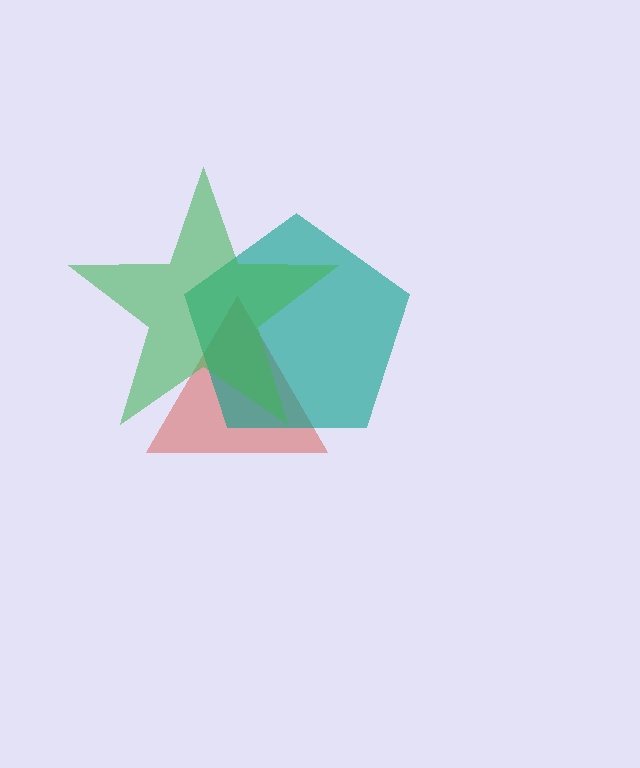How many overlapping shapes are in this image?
There are 3 overlapping shapes in the image.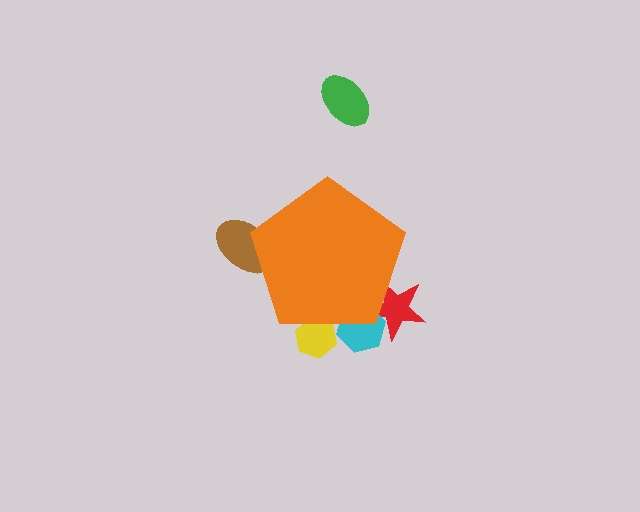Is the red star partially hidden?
Yes, the red star is partially hidden behind the orange pentagon.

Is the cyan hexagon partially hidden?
Yes, the cyan hexagon is partially hidden behind the orange pentagon.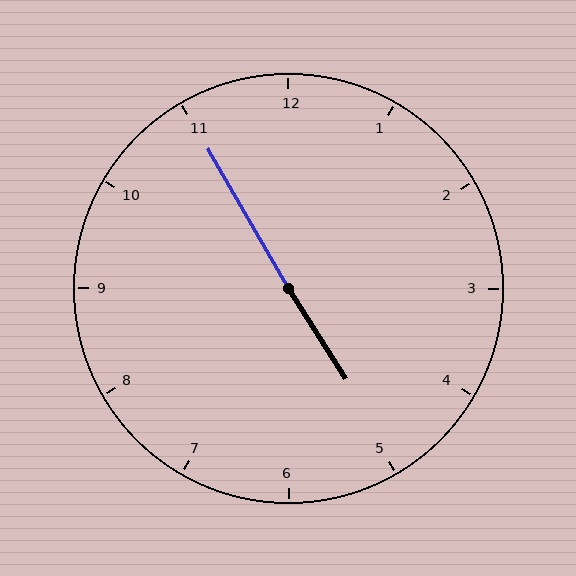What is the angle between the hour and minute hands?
Approximately 178 degrees.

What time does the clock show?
4:55.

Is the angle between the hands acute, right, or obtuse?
It is obtuse.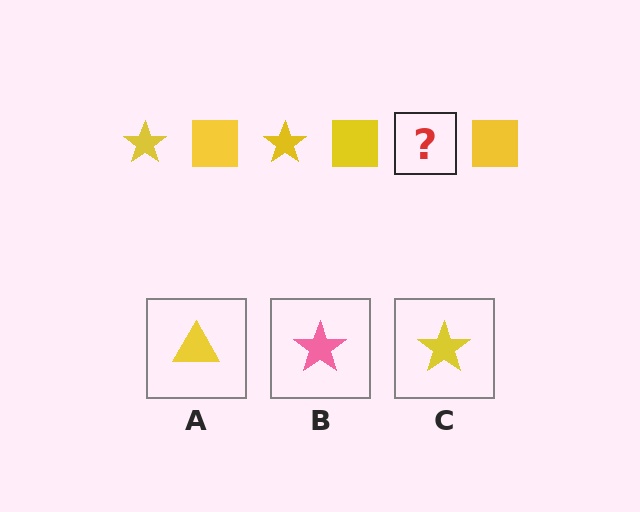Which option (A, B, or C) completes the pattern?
C.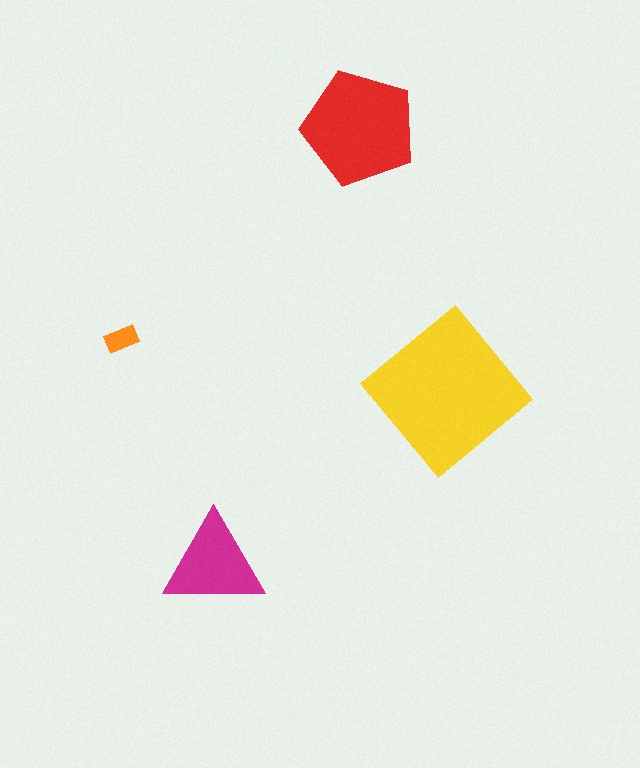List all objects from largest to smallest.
The yellow diamond, the red pentagon, the magenta triangle, the orange rectangle.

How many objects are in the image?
There are 4 objects in the image.